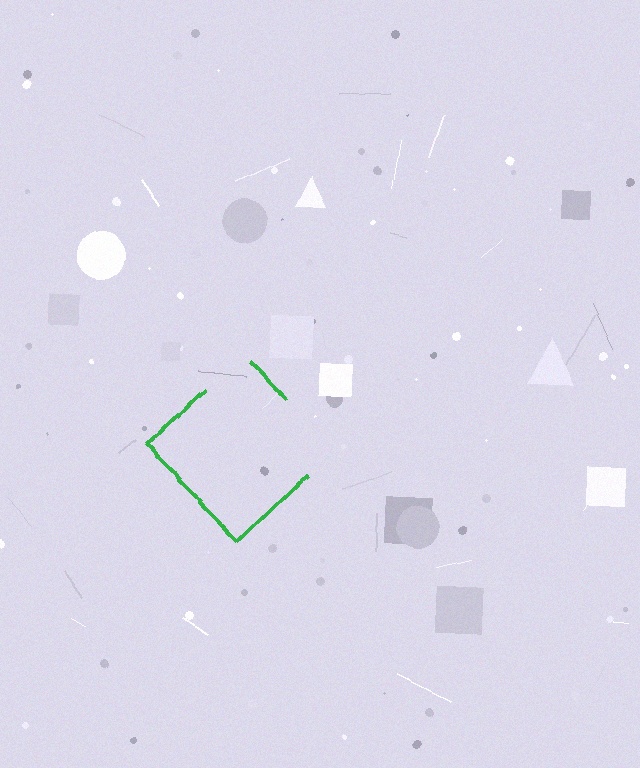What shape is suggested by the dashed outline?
The dashed outline suggests a diamond.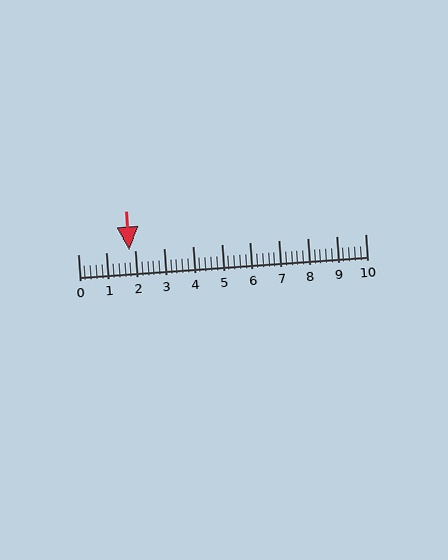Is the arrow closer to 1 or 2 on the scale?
The arrow is closer to 2.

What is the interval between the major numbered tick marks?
The major tick marks are spaced 1 units apart.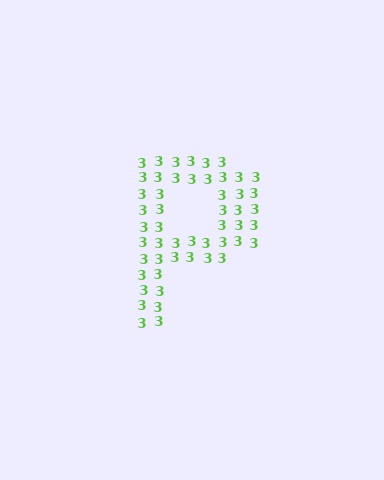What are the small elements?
The small elements are digit 3's.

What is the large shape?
The large shape is the letter P.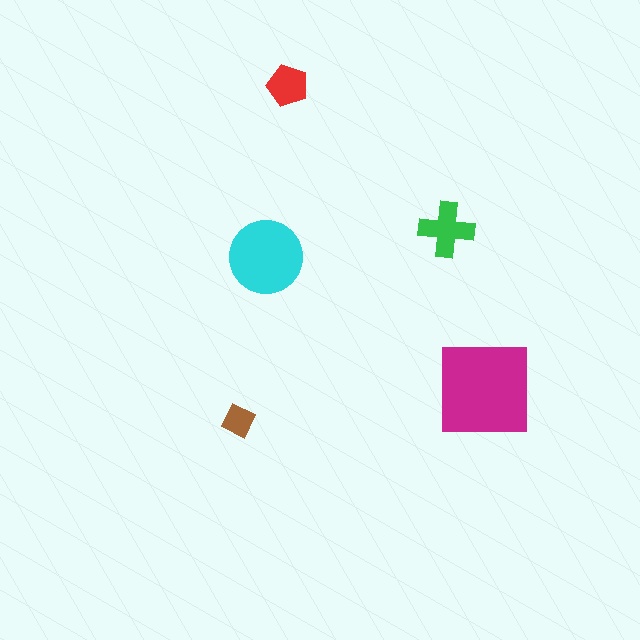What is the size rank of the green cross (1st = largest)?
3rd.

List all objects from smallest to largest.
The brown diamond, the red pentagon, the green cross, the cyan circle, the magenta square.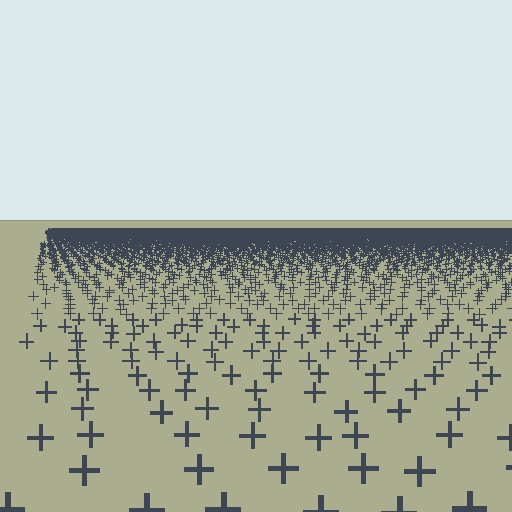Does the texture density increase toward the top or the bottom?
Density increases toward the top.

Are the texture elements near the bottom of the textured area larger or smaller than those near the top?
Larger. Near the bottom, elements are closer to the viewer and appear at a bigger on-screen size.